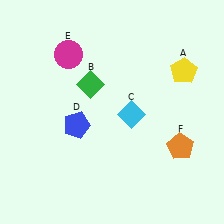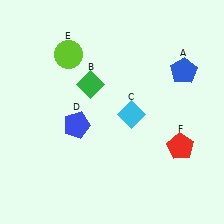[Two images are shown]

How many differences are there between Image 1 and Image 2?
There are 3 differences between the two images.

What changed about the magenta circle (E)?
In Image 1, E is magenta. In Image 2, it changed to lime.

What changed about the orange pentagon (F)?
In Image 1, F is orange. In Image 2, it changed to red.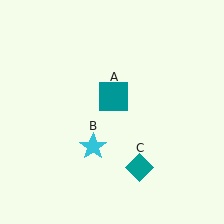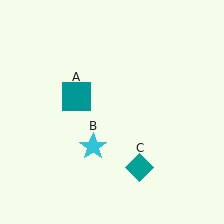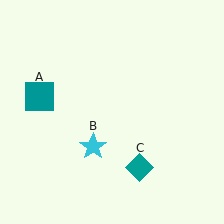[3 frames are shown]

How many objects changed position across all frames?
1 object changed position: teal square (object A).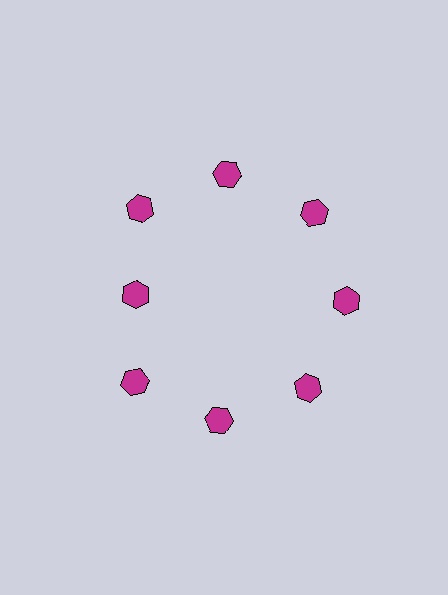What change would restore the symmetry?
The symmetry would be restored by moving it outward, back onto the ring so that all 8 hexagons sit at equal angles and equal distance from the center.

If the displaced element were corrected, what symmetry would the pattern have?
It would have 8-fold rotational symmetry — the pattern would map onto itself every 45 degrees.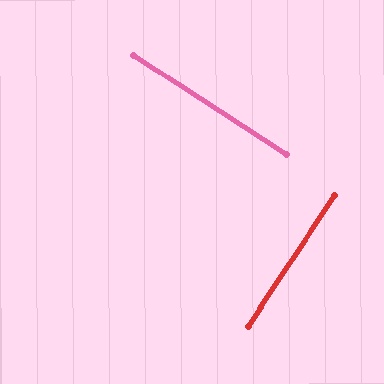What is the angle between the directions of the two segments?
Approximately 89 degrees.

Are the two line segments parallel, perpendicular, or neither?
Perpendicular — they meet at approximately 89°.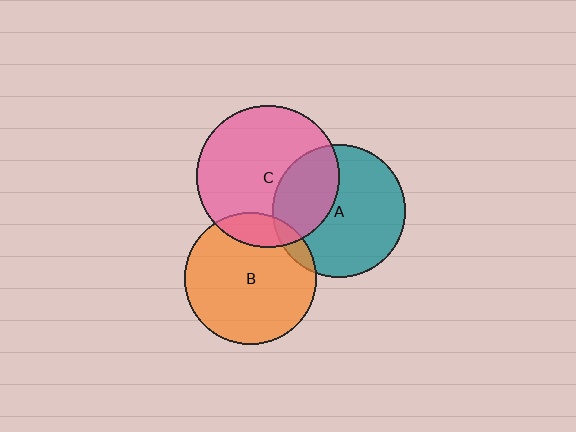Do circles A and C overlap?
Yes.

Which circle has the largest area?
Circle C (pink).